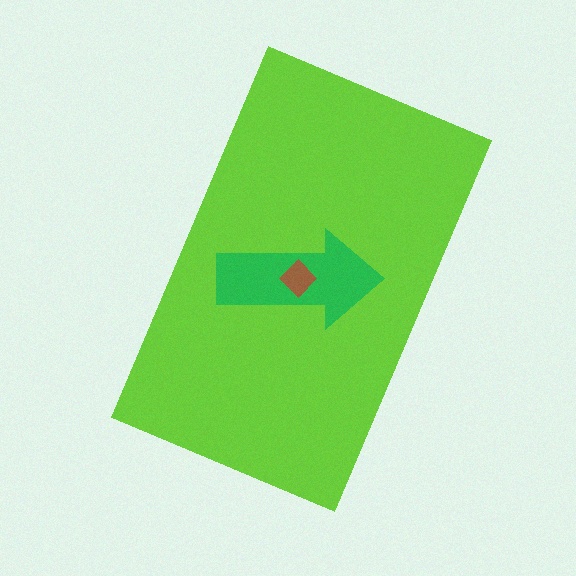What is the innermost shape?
The brown diamond.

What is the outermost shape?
The lime rectangle.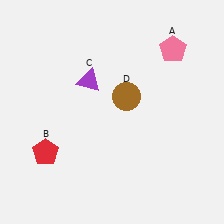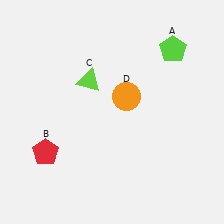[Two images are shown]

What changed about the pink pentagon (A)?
In Image 1, A is pink. In Image 2, it changed to lime.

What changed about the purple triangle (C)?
In Image 1, C is purple. In Image 2, it changed to lime.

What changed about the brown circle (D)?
In Image 1, D is brown. In Image 2, it changed to orange.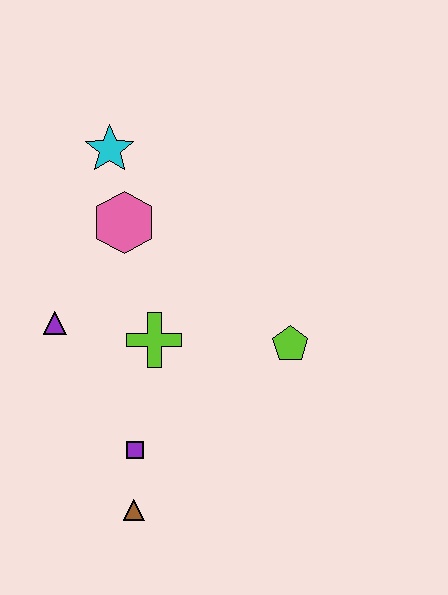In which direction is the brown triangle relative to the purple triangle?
The brown triangle is below the purple triangle.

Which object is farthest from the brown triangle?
The cyan star is farthest from the brown triangle.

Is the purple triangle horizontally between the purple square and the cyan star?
No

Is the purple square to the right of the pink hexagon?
Yes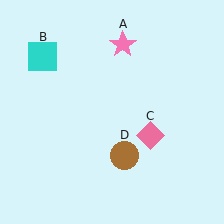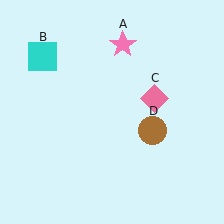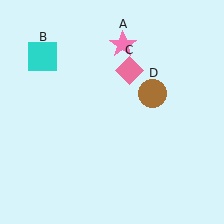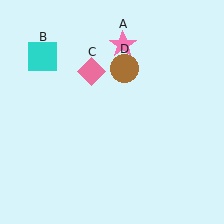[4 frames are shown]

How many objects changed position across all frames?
2 objects changed position: pink diamond (object C), brown circle (object D).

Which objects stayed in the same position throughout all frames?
Pink star (object A) and cyan square (object B) remained stationary.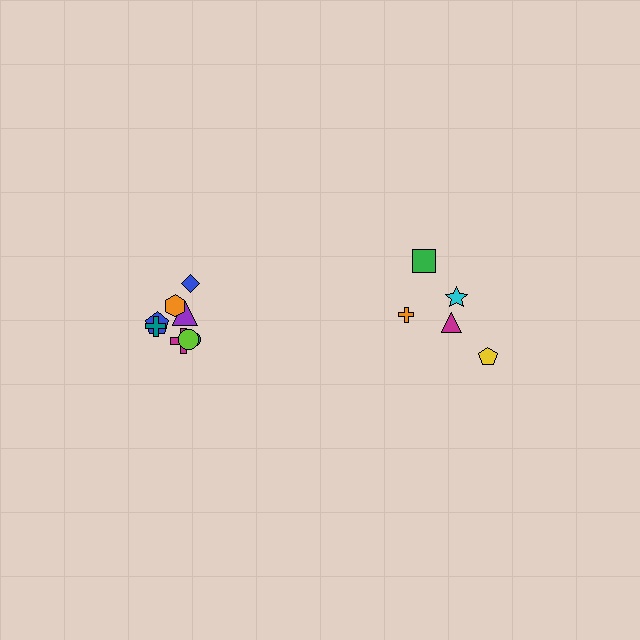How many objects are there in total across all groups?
There are 13 objects.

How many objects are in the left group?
There are 8 objects.